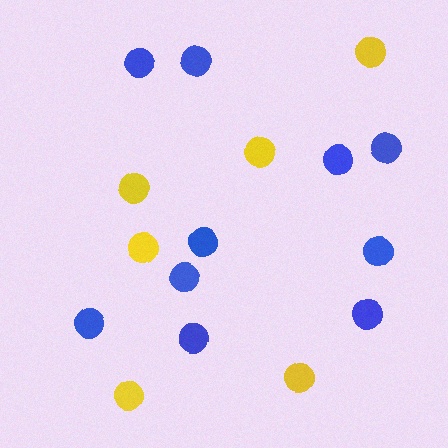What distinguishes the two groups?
There are 2 groups: one group of blue circles (10) and one group of yellow circles (6).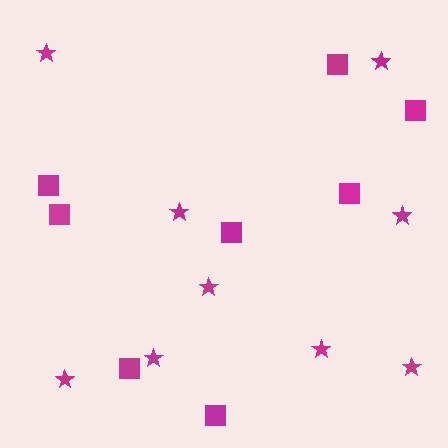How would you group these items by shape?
There are 2 groups: one group of squares (8) and one group of stars (9).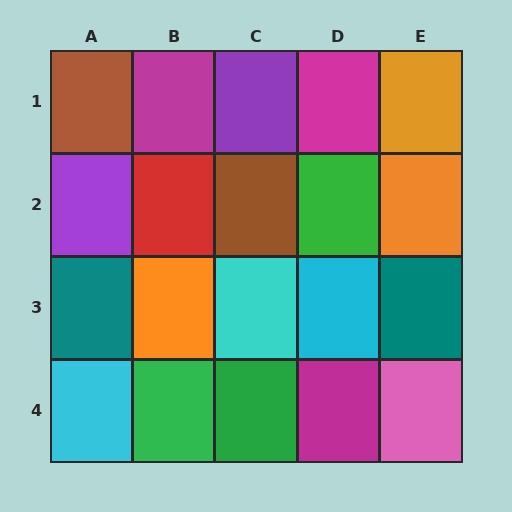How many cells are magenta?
3 cells are magenta.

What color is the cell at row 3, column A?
Teal.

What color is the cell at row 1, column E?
Orange.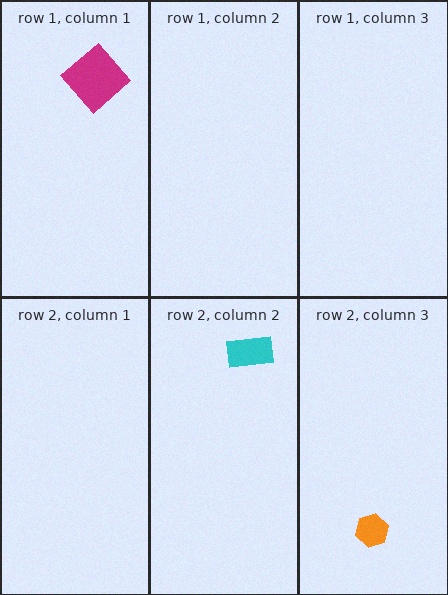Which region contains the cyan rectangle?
The row 2, column 2 region.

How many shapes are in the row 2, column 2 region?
1.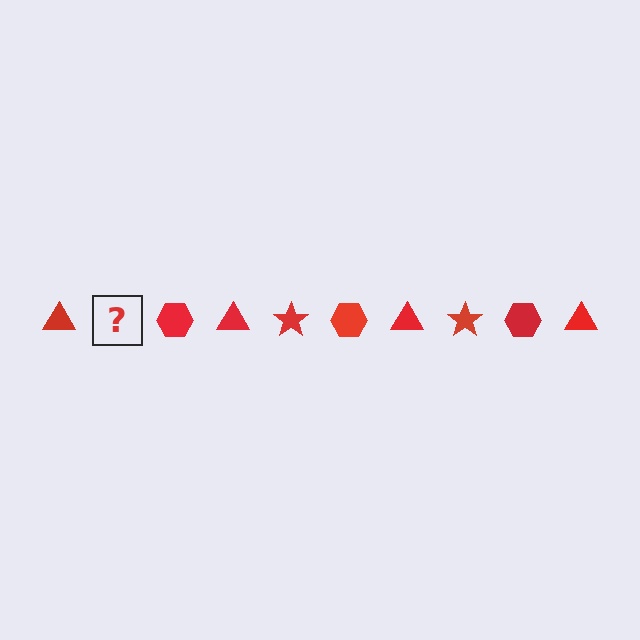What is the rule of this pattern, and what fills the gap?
The rule is that the pattern cycles through triangle, star, hexagon shapes in red. The gap should be filled with a red star.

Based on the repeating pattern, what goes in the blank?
The blank should be a red star.